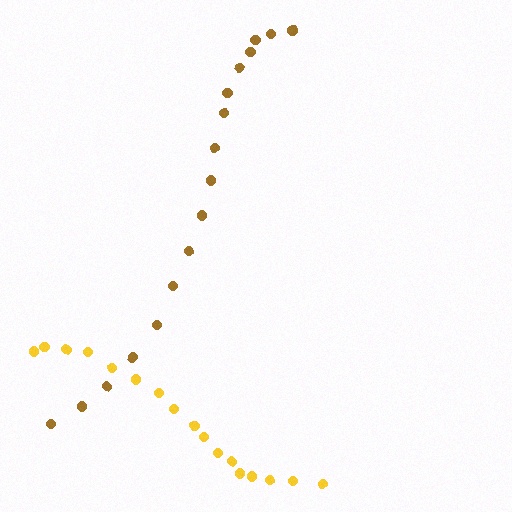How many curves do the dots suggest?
There are 2 distinct paths.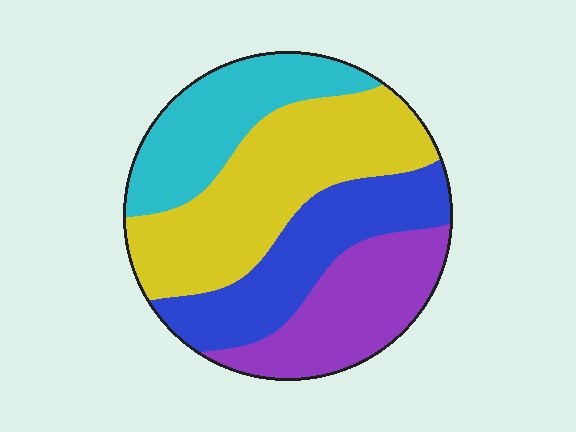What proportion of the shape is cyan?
Cyan takes up about one fifth (1/5) of the shape.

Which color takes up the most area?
Yellow, at roughly 35%.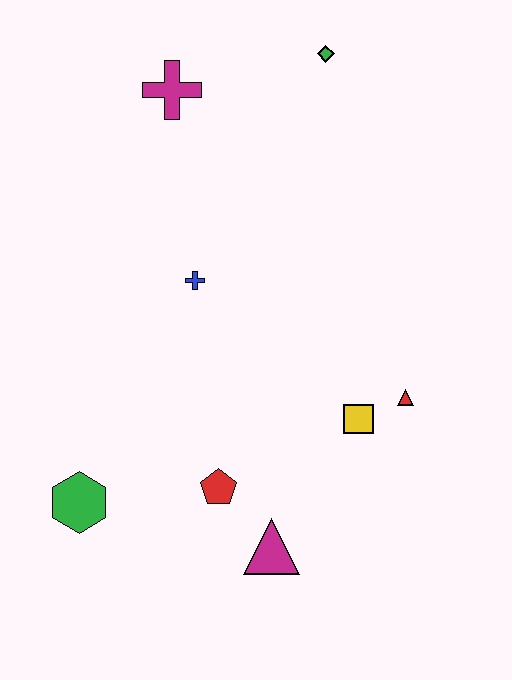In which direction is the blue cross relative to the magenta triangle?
The blue cross is above the magenta triangle.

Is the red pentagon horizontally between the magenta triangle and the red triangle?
No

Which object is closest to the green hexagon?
The red pentagon is closest to the green hexagon.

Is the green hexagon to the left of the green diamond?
Yes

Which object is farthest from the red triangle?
The magenta cross is farthest from the red triangle.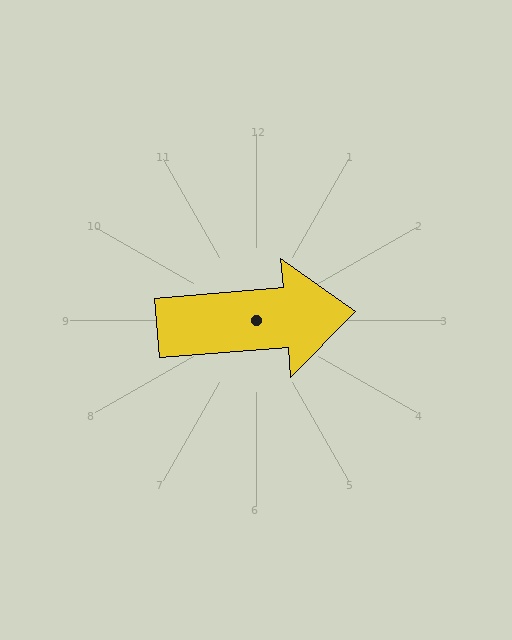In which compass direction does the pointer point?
East.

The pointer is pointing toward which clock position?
Roughly 3 o'clock.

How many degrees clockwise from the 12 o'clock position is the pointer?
Approximately 85 degrees.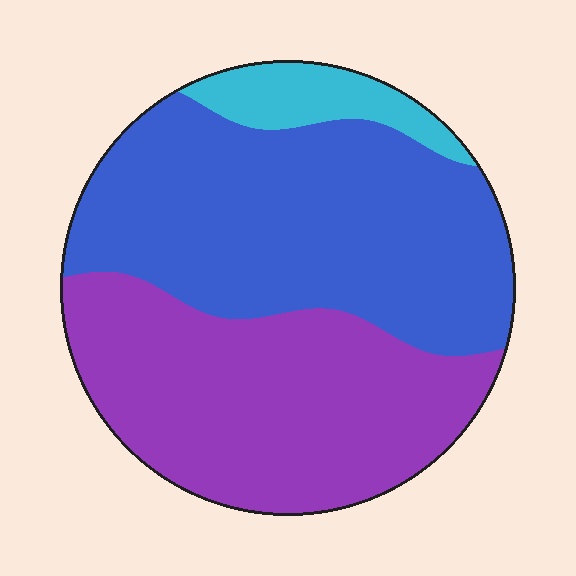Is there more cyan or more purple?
Purple.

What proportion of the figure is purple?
Purple takes up about two fifths (2/5) of the figure.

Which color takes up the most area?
Blue, at roughly 50%.